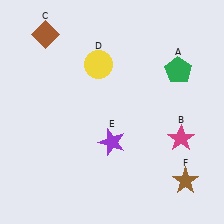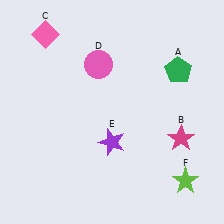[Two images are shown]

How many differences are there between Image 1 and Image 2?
There are 3 differences between the two images.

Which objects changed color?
C changed from brown to pink. D changed from yellow to pink. F changed from brown to lime.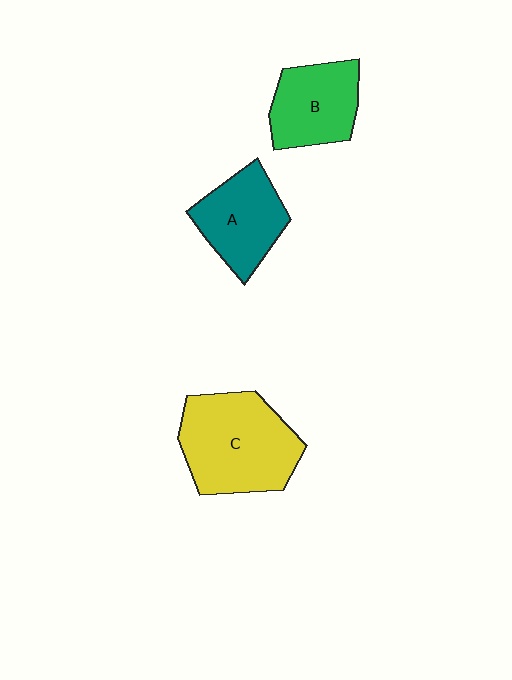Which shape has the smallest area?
Shape B (green).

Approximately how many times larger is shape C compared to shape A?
Approximately 1.5 times.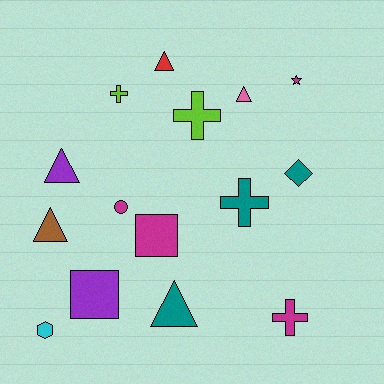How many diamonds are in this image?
There is 1 diamond.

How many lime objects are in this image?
There are 2 lime objects.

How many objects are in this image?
There are 15 objects.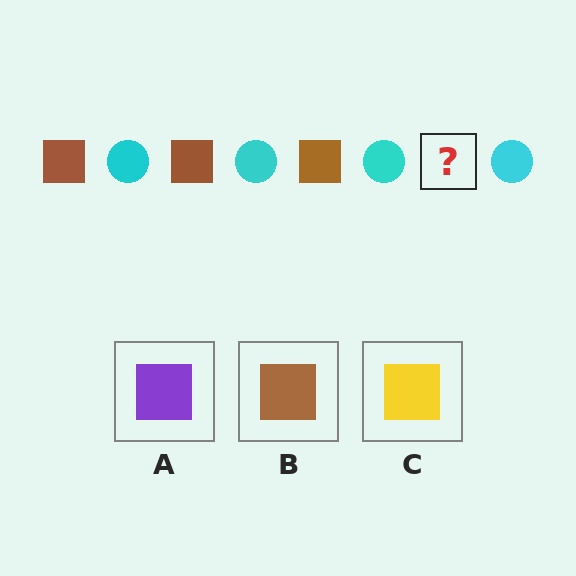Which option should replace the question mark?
Option B.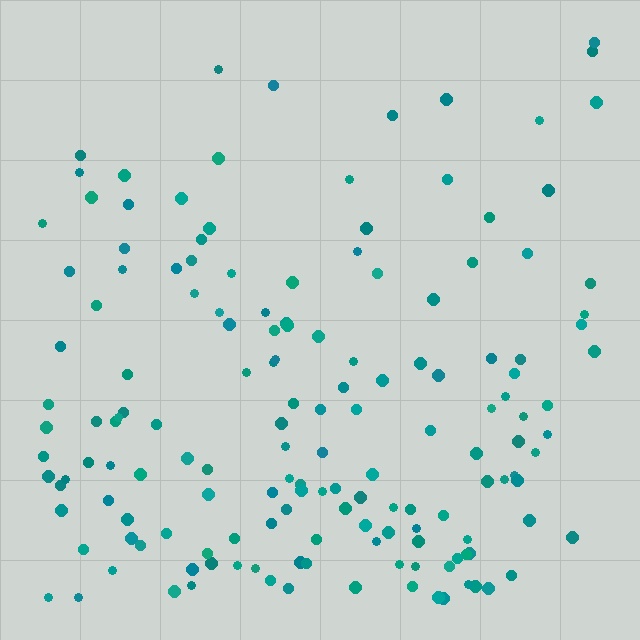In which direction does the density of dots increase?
From top to bottom, with the bottom side densest.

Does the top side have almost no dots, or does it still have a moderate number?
Still a moderate number, just noticeably fewer than the bottom.